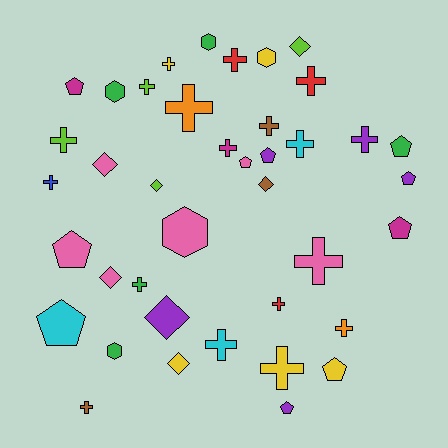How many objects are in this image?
There are 40 objects.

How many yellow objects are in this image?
There are 5 yellow objects.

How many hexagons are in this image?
There are 5 hexagons.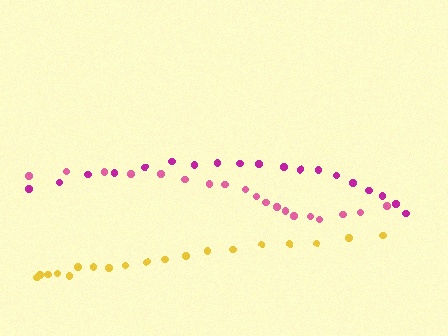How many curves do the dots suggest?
There are 3 distinct paths.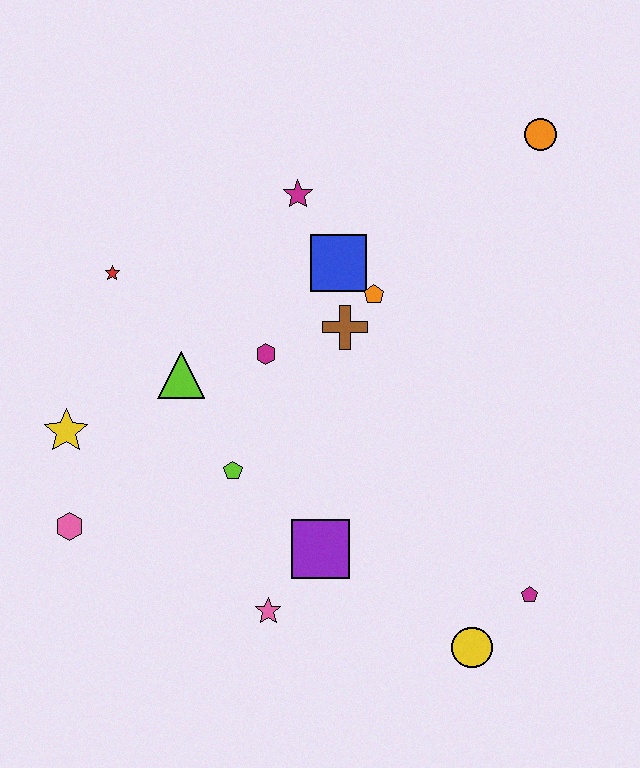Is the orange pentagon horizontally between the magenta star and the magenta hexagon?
No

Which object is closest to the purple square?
The pink star is closest to the purple square.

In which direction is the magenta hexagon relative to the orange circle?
The magenta hexagon is to the left of the orange circle.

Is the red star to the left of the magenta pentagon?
Yes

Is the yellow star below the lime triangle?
Yes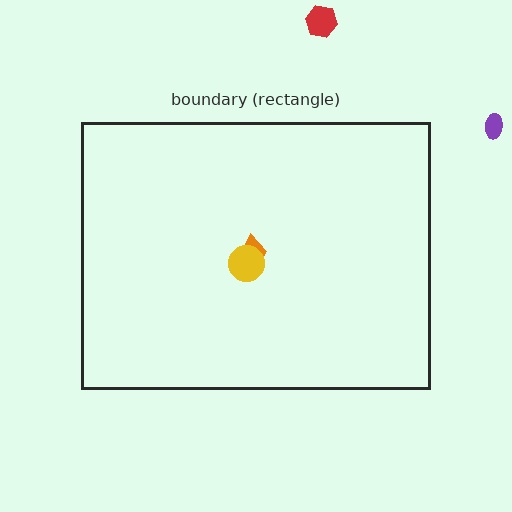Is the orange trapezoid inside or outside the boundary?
Inside.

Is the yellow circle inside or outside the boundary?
Inside.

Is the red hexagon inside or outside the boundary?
Outside.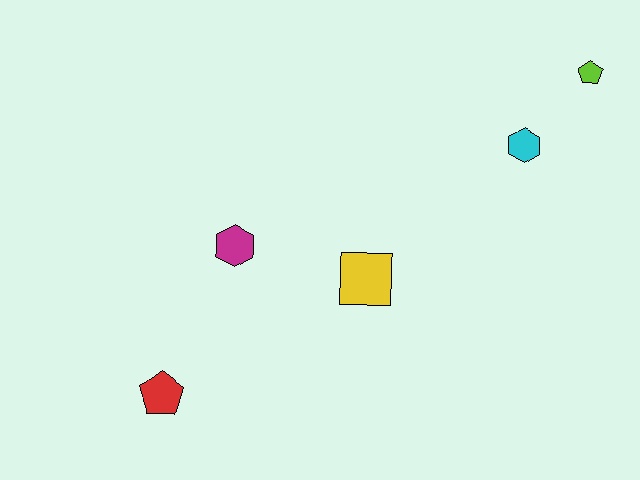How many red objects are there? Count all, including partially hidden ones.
There is 1 red object.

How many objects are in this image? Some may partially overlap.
There are 5 objects.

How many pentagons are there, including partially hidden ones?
There are 2 pentagons.